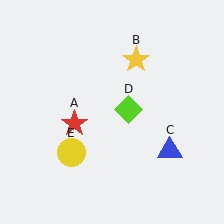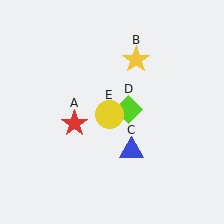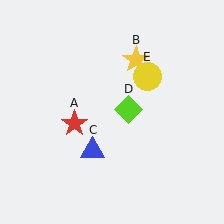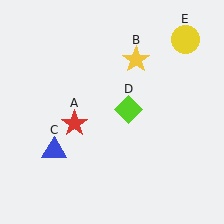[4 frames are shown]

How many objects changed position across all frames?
2 objects changed position: blue triangle (object C), yellow circle (object E).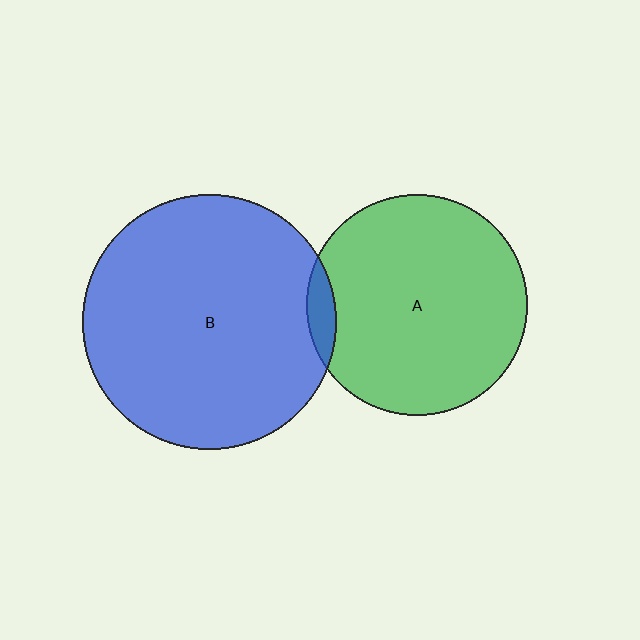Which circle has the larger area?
Circle B (blue).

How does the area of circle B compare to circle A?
Approximately 1.3 times.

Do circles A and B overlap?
Yes.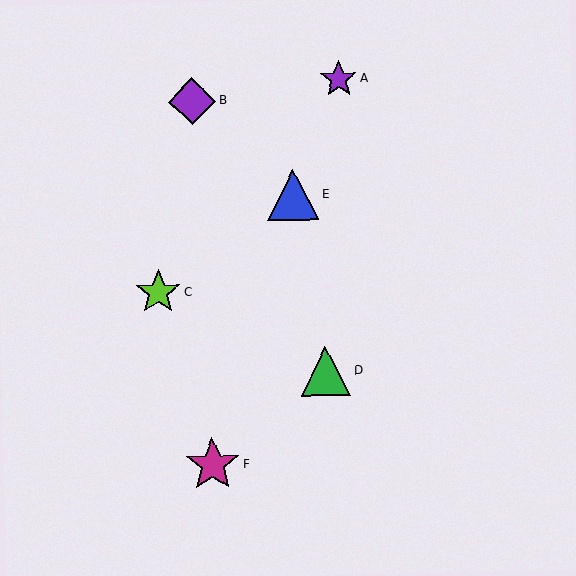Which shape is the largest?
The magenta star (labeled F) is the largest.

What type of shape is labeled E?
Shape E is a blue triangle.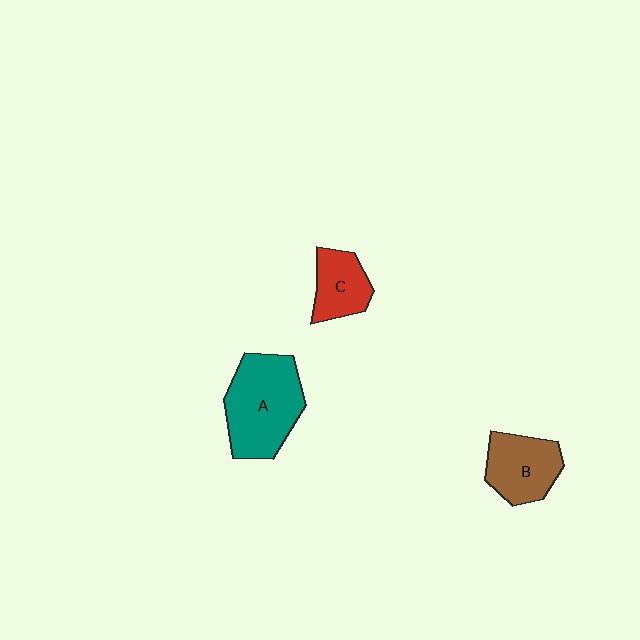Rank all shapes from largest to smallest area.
From largest to smallest: A (teal), B (brown), C (red).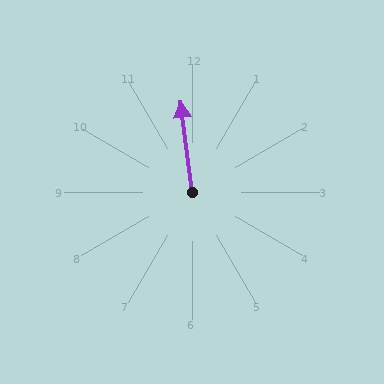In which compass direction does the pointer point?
North.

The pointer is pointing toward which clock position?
Roughly 12 o'clock.